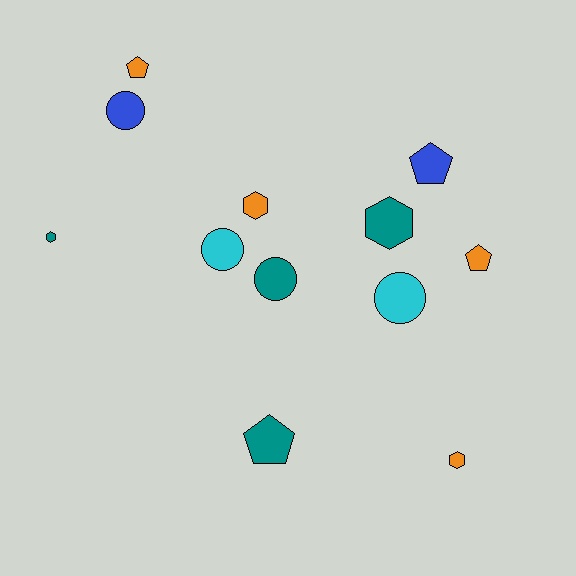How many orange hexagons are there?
There are 2 orange hexagons.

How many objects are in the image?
There are 12 objects.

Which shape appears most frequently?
Circle, with 4 objects.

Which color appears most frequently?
Teal, with 4 objects.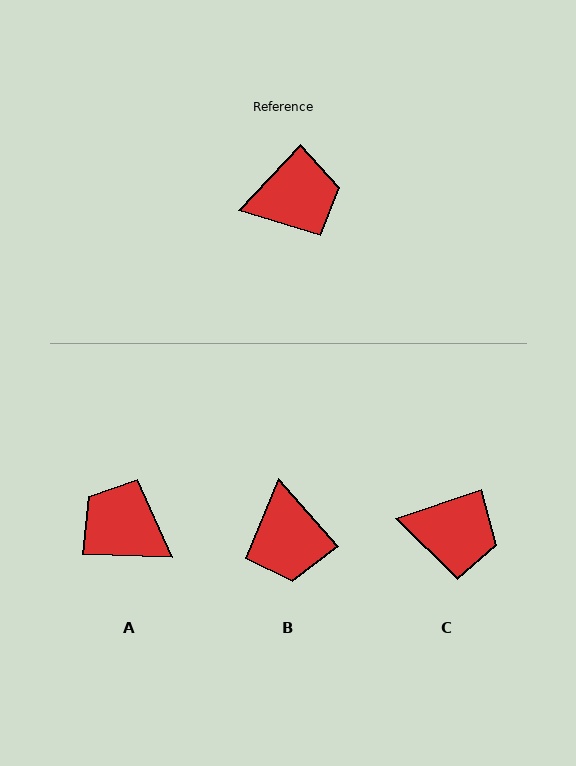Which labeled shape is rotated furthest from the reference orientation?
A, about 131 degrees away.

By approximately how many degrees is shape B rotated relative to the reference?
Approximately 96 degrees clockwise.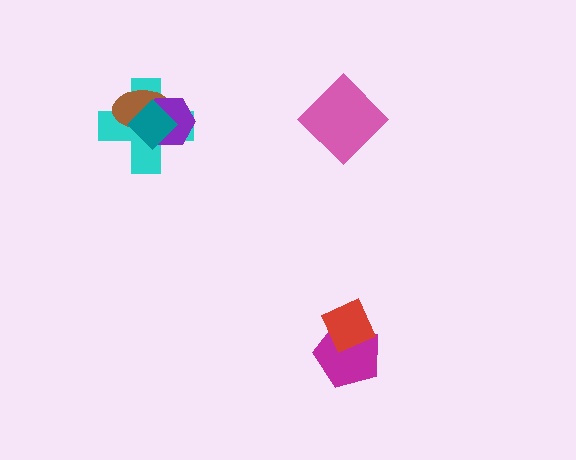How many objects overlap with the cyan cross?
3 objects overlap with the cyan cross.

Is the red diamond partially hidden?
No, no other shape covers it.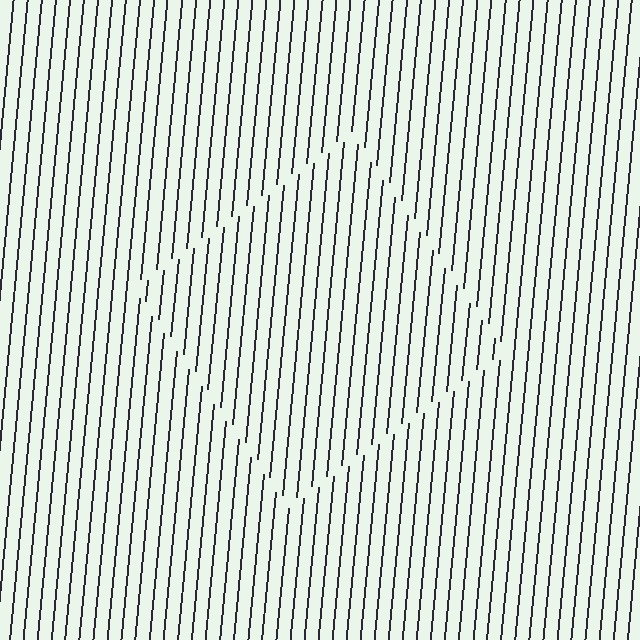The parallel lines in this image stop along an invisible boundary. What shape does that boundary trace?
An illusory square. The interior of the shape contains the same grating, shifted by half a period — the contour is defined by the phase discontinuity where line-ends from the inner and outer gratings abut.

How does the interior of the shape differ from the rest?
The interior of the shape contains the same grating, shifted by half a period — the contour is defined by the phase discontinuity where line-ends from the inner and outer gratings abut.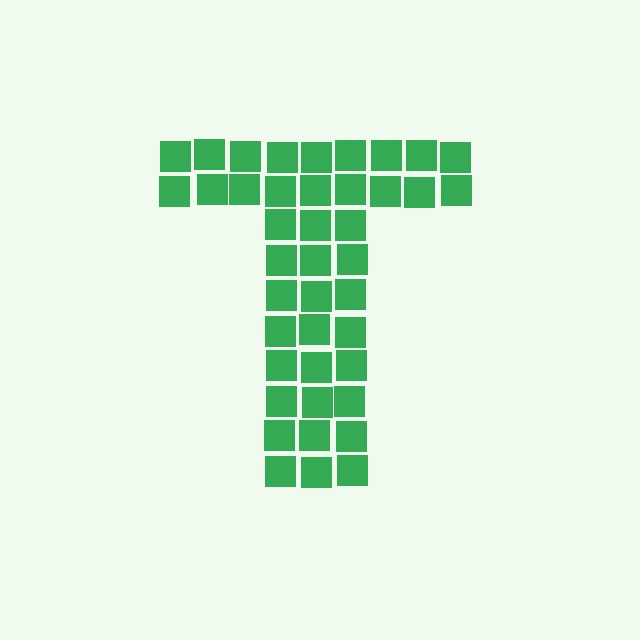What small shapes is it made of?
It is made of small squares.